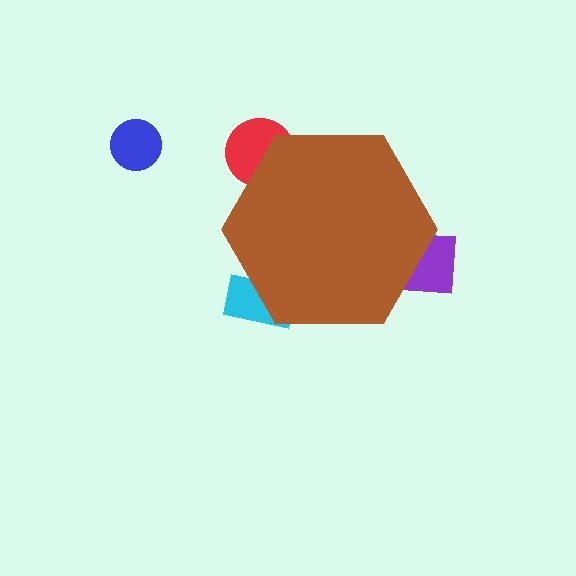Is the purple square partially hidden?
Yes, the purple square is partially hidden behind the brown hexagon.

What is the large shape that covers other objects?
A brown hexagon.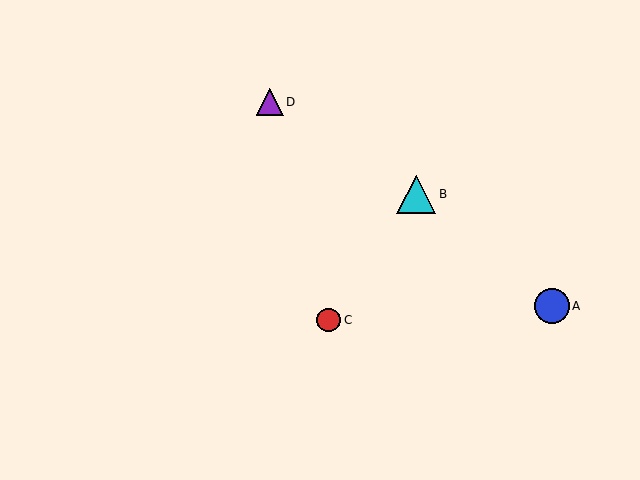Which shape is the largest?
The cyan triangle (labeled B) is the largest.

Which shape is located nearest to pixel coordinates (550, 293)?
The blue circle (labeled A) at (552, 306) is nearest to that location.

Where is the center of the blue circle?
The center of the blue circle is at (552, 306).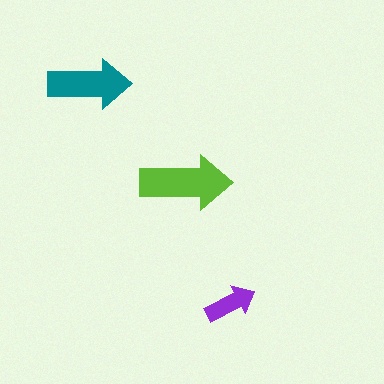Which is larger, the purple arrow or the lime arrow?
The lime one.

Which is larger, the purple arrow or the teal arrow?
The teal one.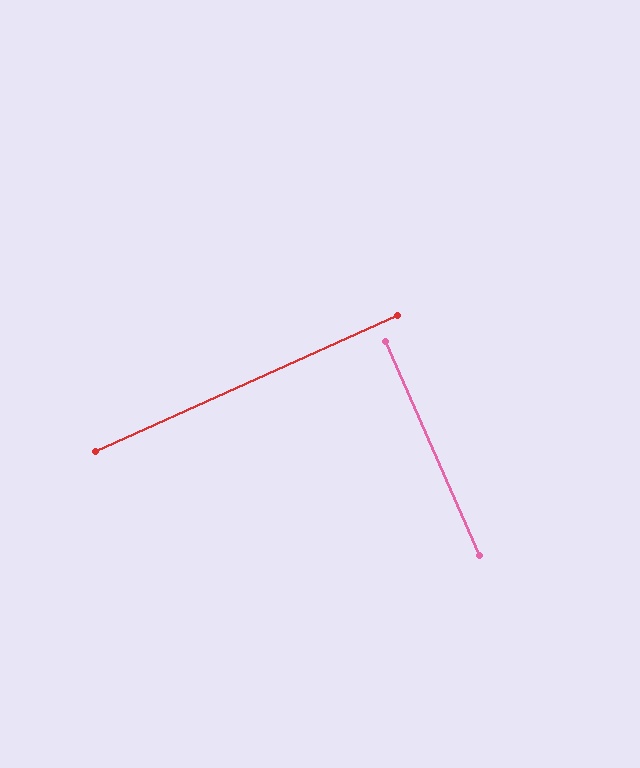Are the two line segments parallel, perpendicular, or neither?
Perpendicular — they meet at approximately 90°.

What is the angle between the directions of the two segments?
Approximately 90 degrees.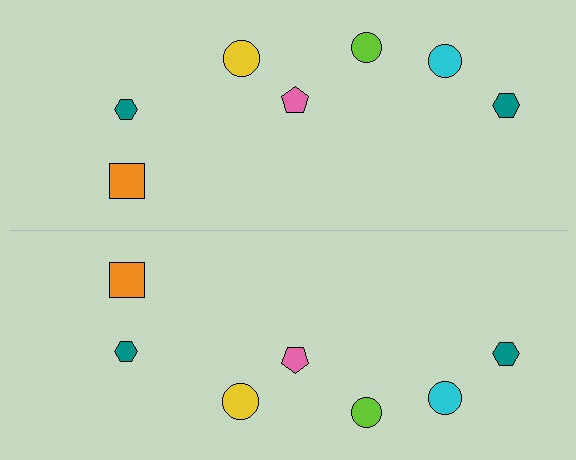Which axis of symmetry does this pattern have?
The pattern has a horizontal axis of symmetry running through the center of the image.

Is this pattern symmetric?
Yes, this pattern has bilateral (reflection) symmetry.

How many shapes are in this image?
There are 14 shapes in this image.